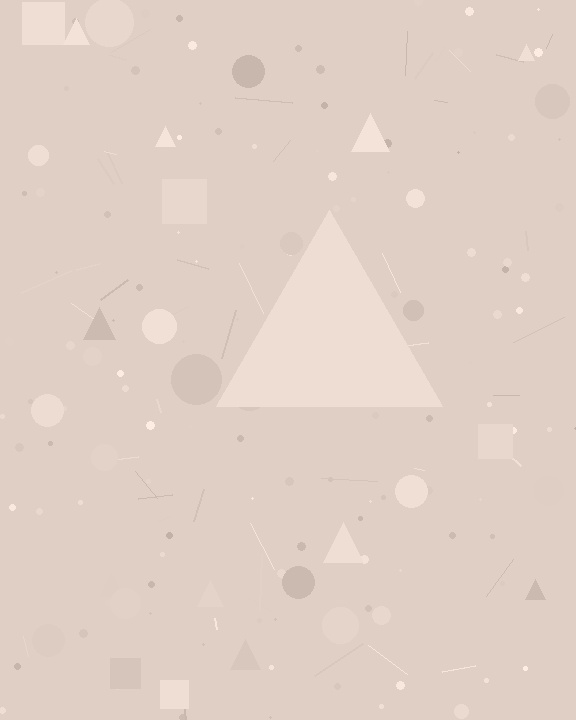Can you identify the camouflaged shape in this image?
The camouflaged shape is a triangle.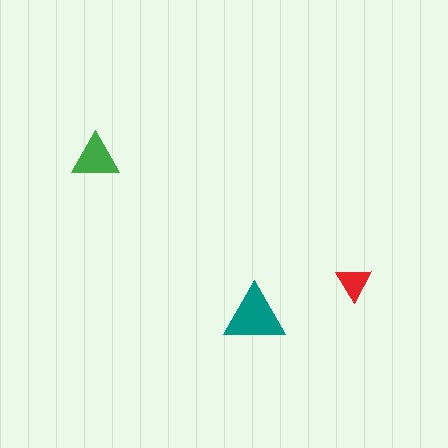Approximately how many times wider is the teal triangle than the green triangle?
About 1.5 times wider.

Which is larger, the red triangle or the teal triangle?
The teal one.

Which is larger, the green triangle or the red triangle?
The green one.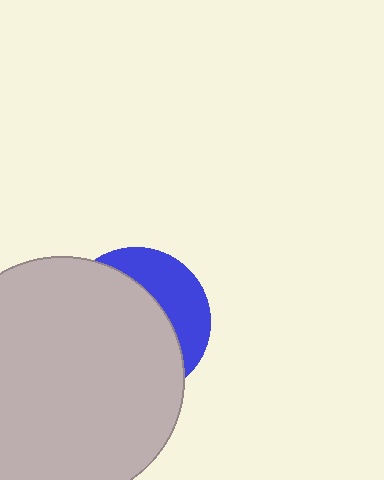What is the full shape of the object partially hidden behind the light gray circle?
The partially hidden object is a blue circle.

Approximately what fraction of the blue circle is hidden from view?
Roughly 68% of the blue circle is hidden behind the light gray circle.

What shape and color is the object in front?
The object in front is a light gray circle.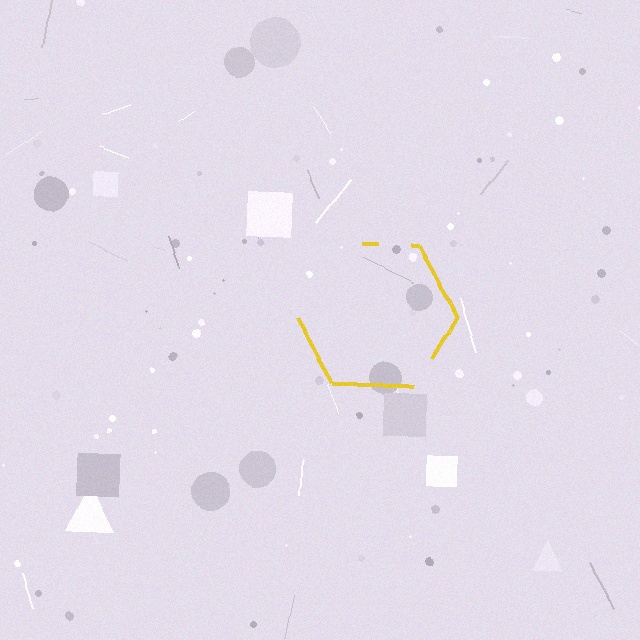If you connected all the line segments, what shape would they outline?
They would outline a hexagon.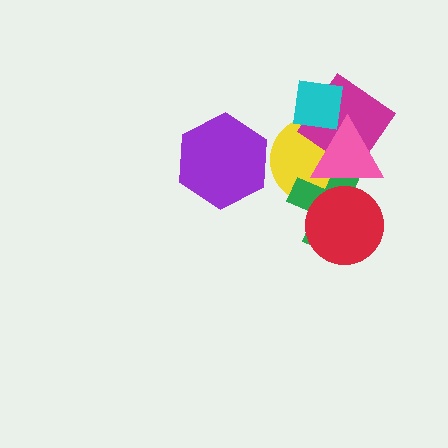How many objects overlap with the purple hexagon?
0 objects overlap with the purple hexagon.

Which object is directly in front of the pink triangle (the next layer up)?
The cyan square is directly in front of the pink triangle.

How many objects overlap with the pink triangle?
5 objects overlap with the pink triangle.